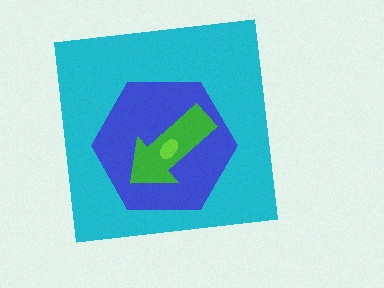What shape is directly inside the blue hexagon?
The green arrow.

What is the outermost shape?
The cyan square.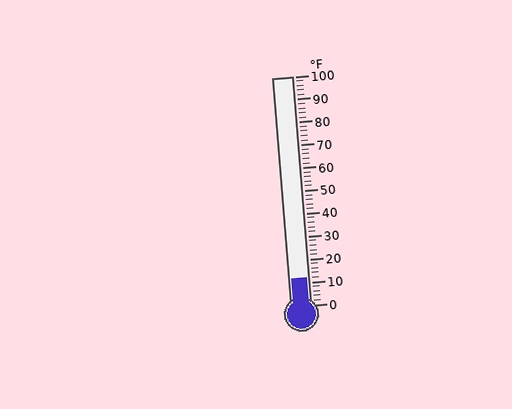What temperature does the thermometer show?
The thermometer shows approximately 12°F.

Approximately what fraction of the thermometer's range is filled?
The thermometer is filled to approximately 10% of its range.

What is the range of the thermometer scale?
The thermometer scale ranges from 0°F to 100°F.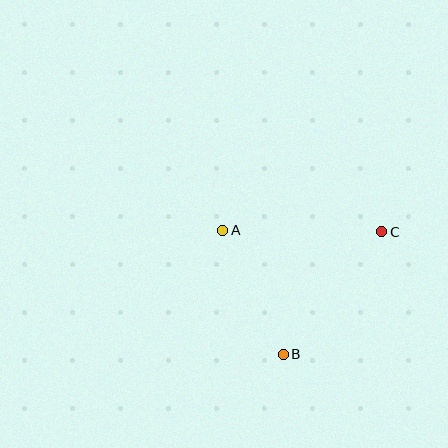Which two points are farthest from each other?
Points A and C are farthest from each other.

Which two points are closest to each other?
Points A and B are closest to each other.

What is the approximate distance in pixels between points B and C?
The distance between B and C is approximately 157 pixels.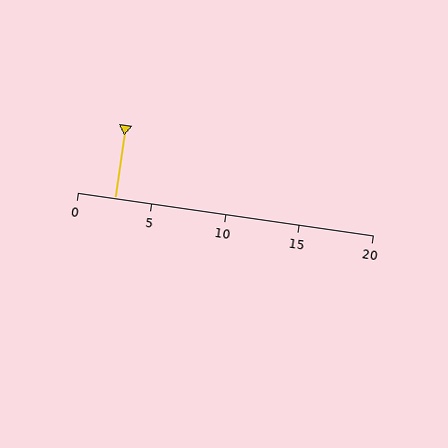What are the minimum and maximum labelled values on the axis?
The axis runs from 0 to 20.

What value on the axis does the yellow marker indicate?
The marker indicates approximately 2.5.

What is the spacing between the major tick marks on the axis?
The major ticks are spaced 5 apart.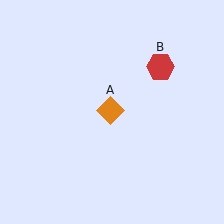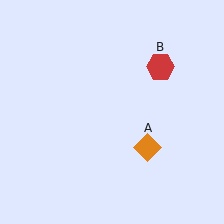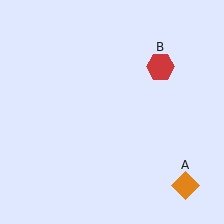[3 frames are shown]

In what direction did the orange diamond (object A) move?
The orange diamond (object A) moved down and to the right.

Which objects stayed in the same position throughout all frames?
Red hexagon (object B) remained stationary.